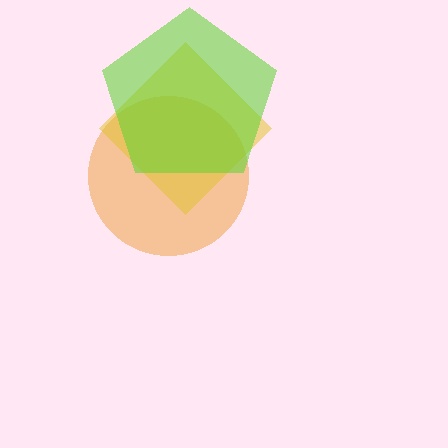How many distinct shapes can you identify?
There are 3 distinct shapes: an orange circle, a yellow diamond, a lime pentagon.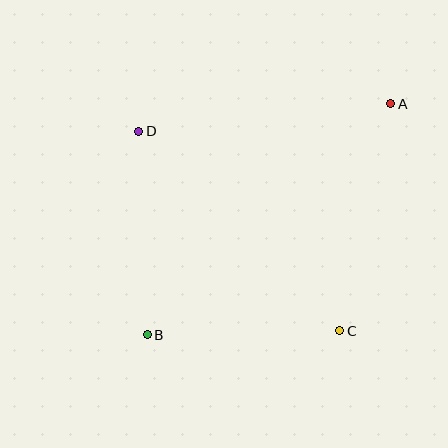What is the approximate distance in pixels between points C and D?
The distance between C and D is approximately 283 pixels.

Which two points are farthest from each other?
Points A and B are farthest from each other.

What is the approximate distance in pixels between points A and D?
The distance between A and D is approximately 254 pixels.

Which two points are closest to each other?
Points B and C are closest to each other.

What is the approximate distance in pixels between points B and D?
The distance between B and D is approximately 203 pixels.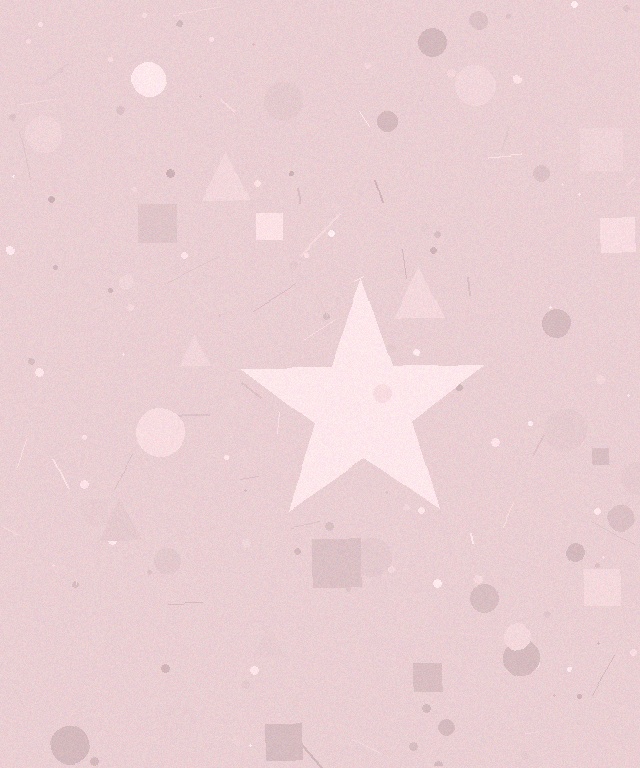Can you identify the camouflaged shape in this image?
The camouflaged shape is a star.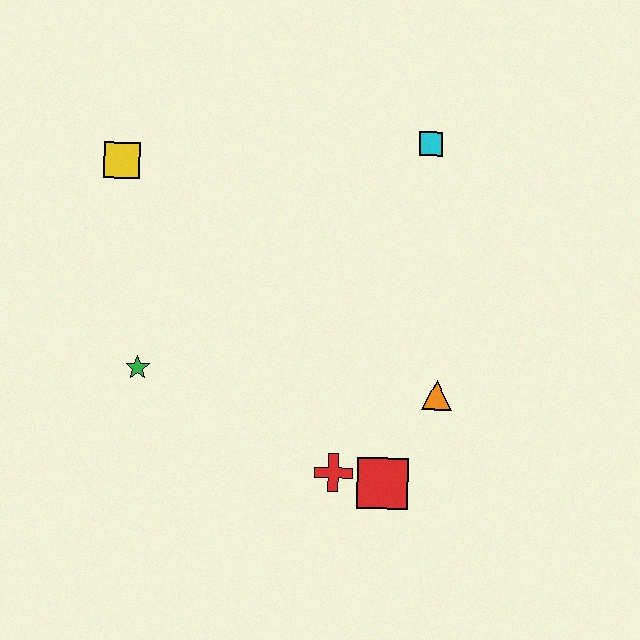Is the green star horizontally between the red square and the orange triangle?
No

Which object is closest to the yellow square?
The green star is closest to the yellow square.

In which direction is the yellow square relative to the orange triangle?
The yellow square is to the left of the orange triangle.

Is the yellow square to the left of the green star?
Yes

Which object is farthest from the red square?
The yellow square is farthest from the red square.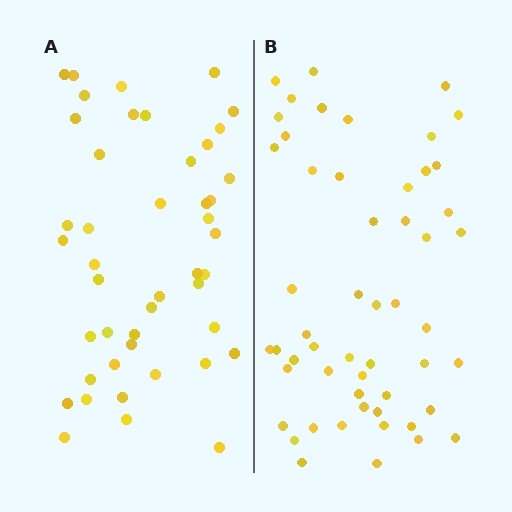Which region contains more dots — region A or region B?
Region B (the right region) has more dots.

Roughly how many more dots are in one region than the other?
Region B has roughly 8 or so more dots than region A.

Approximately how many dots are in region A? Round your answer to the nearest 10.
About 40 dots. (The exact count is 45, which rounds to 40.)